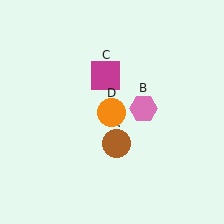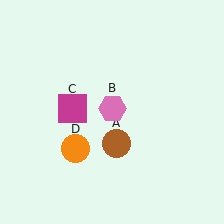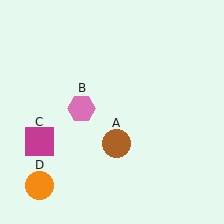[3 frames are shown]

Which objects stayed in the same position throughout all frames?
Brown circle (object A) remained stationary.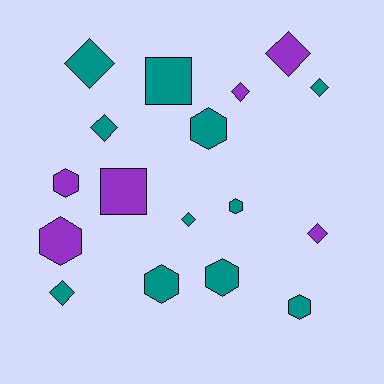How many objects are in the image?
There are 17 objects.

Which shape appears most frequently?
Diamond, with 8 objects.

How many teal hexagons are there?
There are 5 teal hexagons.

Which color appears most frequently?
Teal, with 11 objects.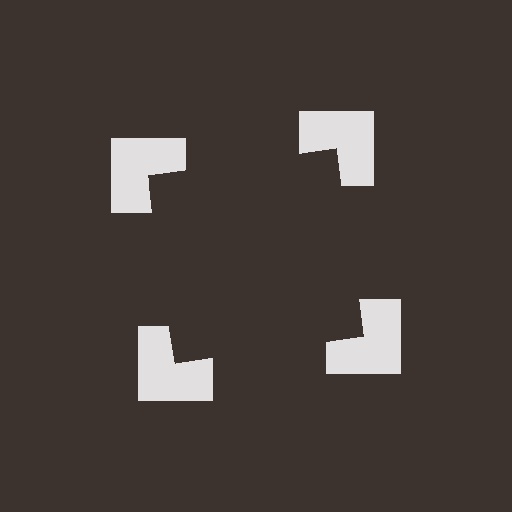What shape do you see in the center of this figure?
An illusory square — its edges are inferred from the aligned wedge cuts in the notched squares, not physically drawn.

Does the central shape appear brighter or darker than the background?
It typically appears slightly darker than the background, even though no actual brightness change is drawn.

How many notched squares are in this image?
There are 4 — one at each vertex of the illusory square.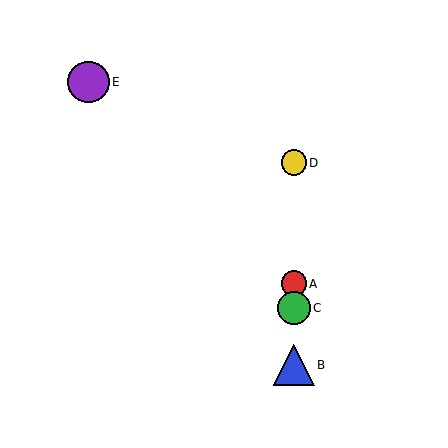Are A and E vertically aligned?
No, A is at x≈294 and E is at x≈89.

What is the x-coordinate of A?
Object A is at x≈294.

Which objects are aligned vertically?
Objects A, B, C, D are aligned vertically.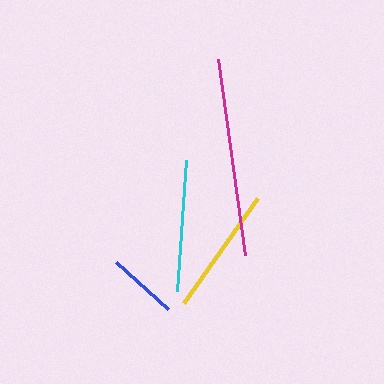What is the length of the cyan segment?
The cyan segment is approximately 131 pixels long.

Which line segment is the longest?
The magenta line is the longest at approximately 199 pixels.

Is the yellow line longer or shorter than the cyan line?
The cyan line is longer than the yellow line.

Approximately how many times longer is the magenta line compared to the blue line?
The magenta line is approximately 2.9 times the length of the blue line.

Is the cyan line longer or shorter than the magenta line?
The magenta line is longer than the cyan line.